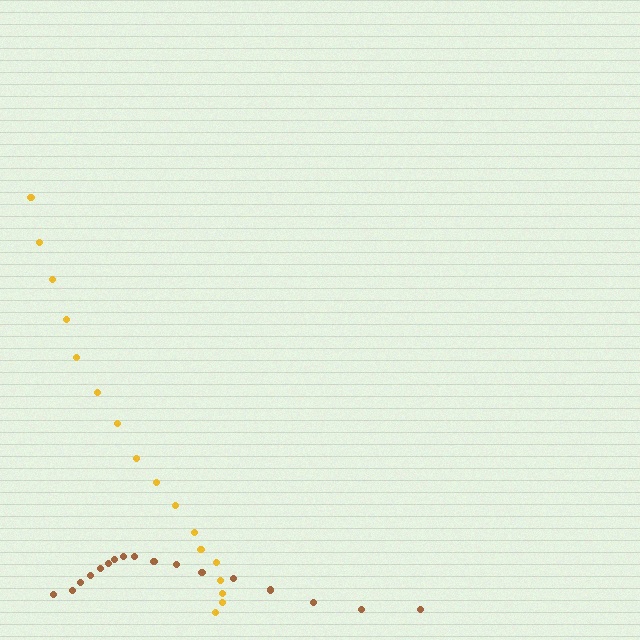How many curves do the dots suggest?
There are 2 distinct paths.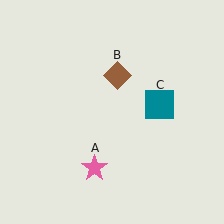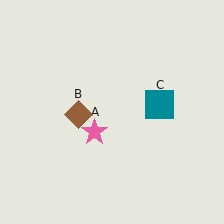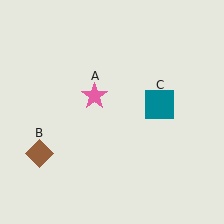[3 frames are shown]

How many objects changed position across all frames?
2 objects changed position: pink star (object A), brown diamond (object B).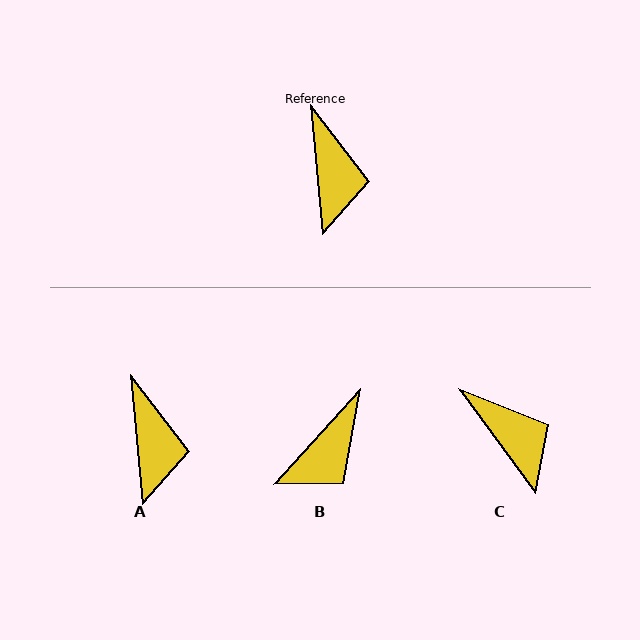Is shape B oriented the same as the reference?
No, it is off by about 48 degrees.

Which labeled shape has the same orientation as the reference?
A.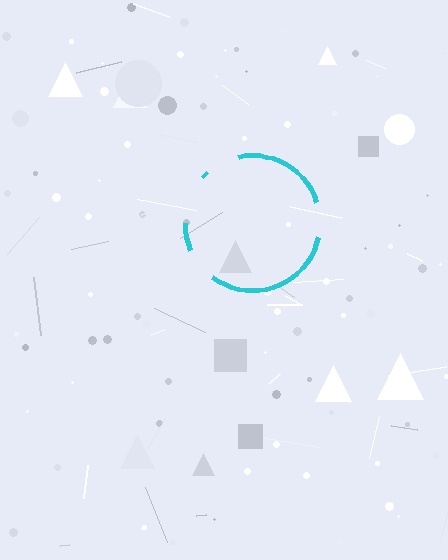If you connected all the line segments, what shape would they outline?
They would outline a circle.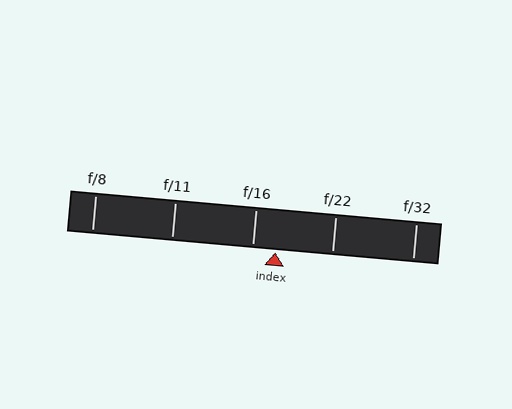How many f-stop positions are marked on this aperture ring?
There are 5 f-stop positions marked.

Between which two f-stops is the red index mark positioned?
The index mark is between f/16 and f/22.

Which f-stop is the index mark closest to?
The index mark is closest to f/16.